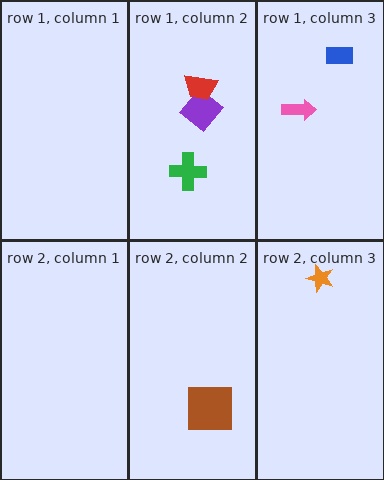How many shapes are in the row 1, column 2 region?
3.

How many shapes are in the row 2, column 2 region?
1.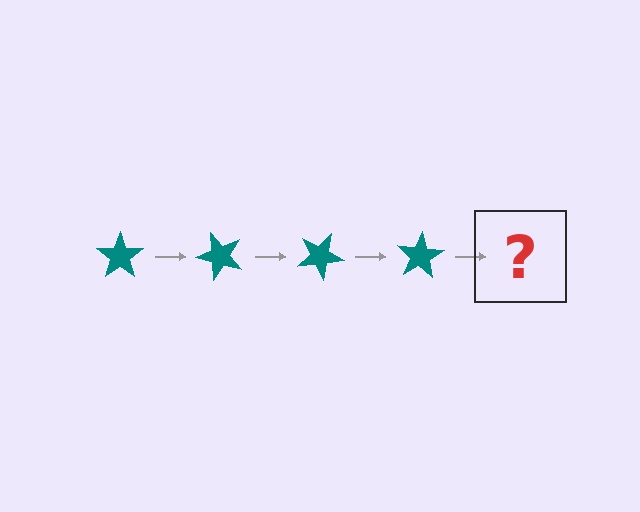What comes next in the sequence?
The next element should be a teal star rotated 200 degrees.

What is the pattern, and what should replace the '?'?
The pattern is that the star rotates 50 degrees each step. The '?' should be a teal star rotated 200 degrees.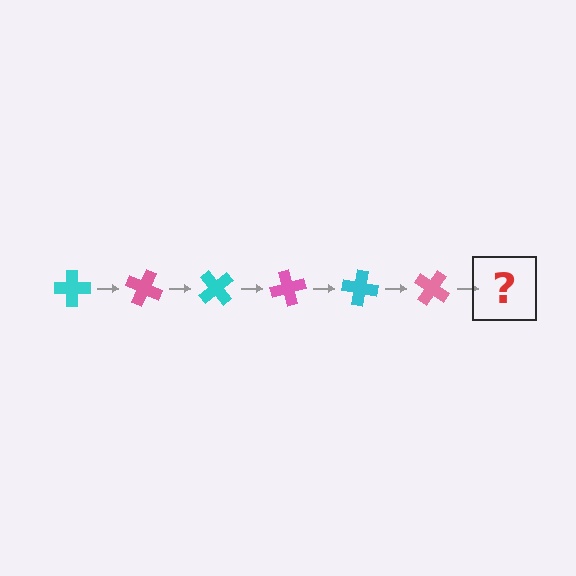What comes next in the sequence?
The next element should be a cyan cross, rotated 150 degrees from the start.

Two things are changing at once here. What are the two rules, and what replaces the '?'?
The two rules are that it rotates 25 degrees each step and the color cycles through cyan and pink. The '?' should be a cyan cross, rotated 150 degrees from the start.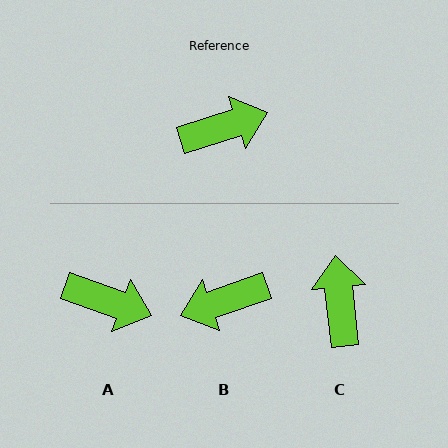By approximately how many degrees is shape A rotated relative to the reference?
Approximately 38 degrees clockwise.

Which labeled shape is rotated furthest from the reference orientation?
B, about 179 degrees away.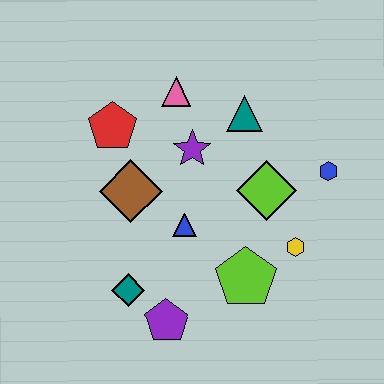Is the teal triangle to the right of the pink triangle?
Yes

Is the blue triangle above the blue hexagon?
No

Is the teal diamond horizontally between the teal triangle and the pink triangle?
No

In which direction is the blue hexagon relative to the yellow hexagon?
The blue hexagon is above the yellow hexagon.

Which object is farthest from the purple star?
The purple pentagon is farthest from the purple star.